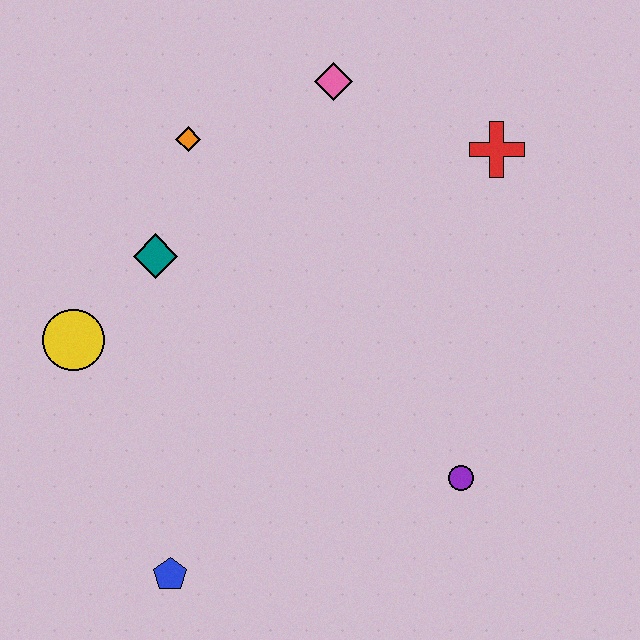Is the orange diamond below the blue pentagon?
No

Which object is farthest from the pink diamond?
The blue pentagon is farthest from the pink diamond.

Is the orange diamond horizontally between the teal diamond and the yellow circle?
No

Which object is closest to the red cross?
The pink diamond is closest to the red cross.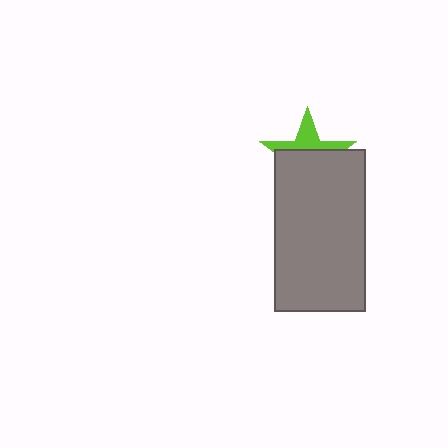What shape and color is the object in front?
The object in front is a gray rectangle.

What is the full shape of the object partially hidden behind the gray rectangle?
The partially hidden object is a lime star.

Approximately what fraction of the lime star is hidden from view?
Roughly 63% of the lime star is hidden behind the gray rectangle.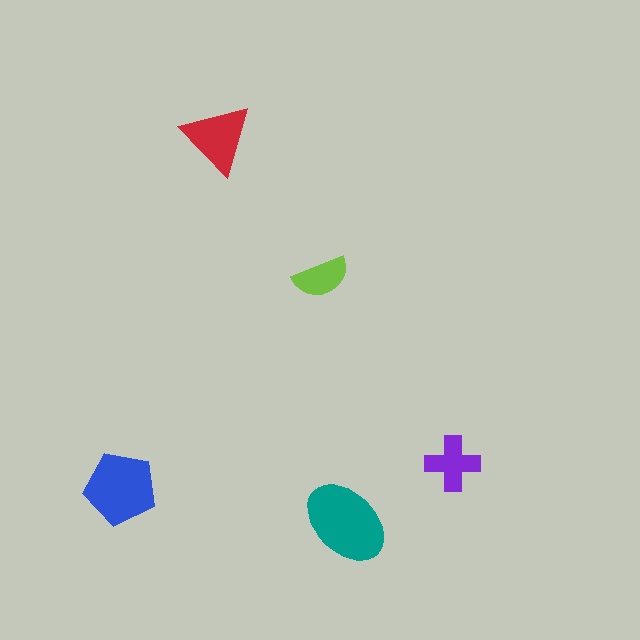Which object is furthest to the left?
The blue pentagon is leftmost.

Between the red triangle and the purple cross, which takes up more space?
The red triangle.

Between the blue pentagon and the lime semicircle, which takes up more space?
The blue pentagon.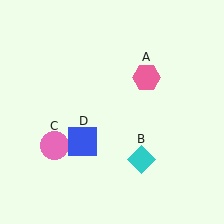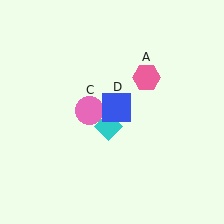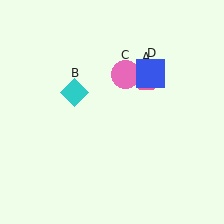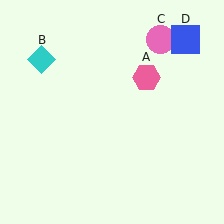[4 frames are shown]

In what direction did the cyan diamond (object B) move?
The cyan diamond (object B) moved up and to the left.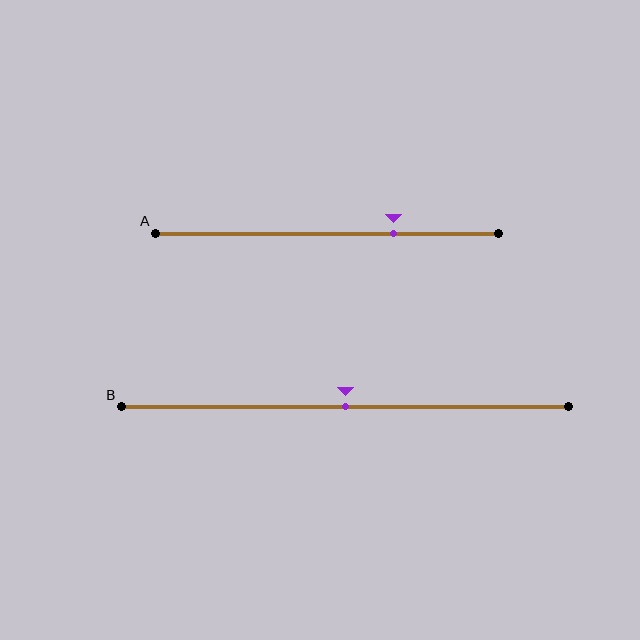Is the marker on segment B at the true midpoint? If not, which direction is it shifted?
Yes, the marker on segment B is at the true midpoint.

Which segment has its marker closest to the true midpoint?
Segment B has its marker closest to the true midpoint.